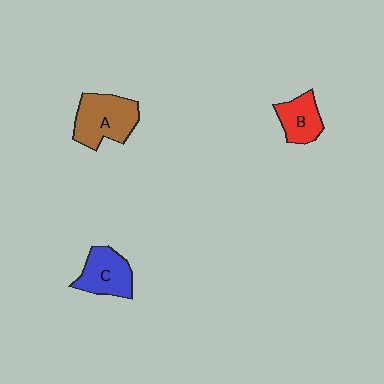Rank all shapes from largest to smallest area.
From largest to smallest: A (brown), C (blue), B (red).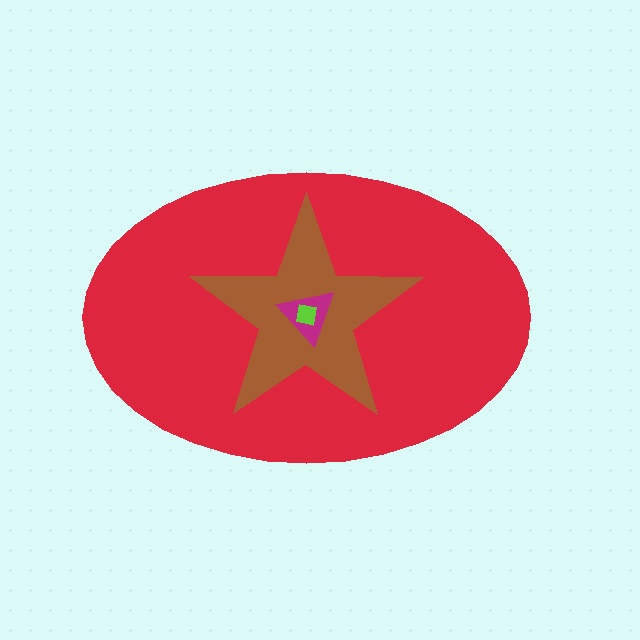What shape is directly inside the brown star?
The magenta triangle.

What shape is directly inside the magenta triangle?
The lime square.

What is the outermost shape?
The red ellipse.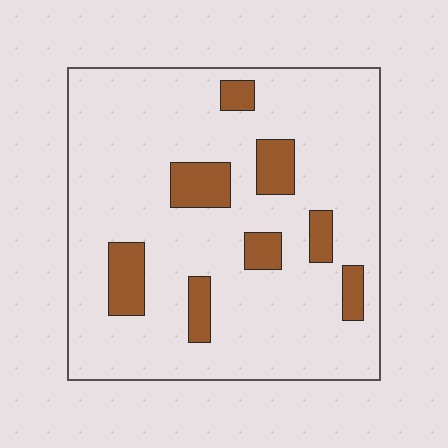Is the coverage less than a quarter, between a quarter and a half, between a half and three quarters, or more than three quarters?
Less than a quarter.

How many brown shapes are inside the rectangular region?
8.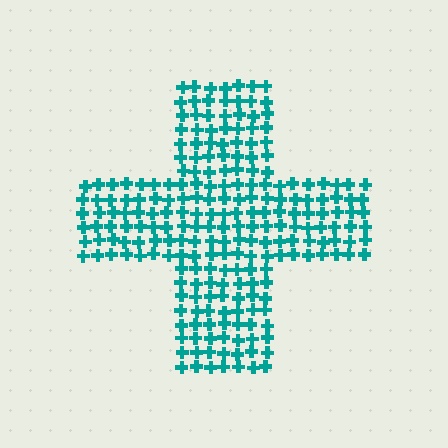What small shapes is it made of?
It is made of small crosses.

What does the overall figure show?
The overall figure shows a cross.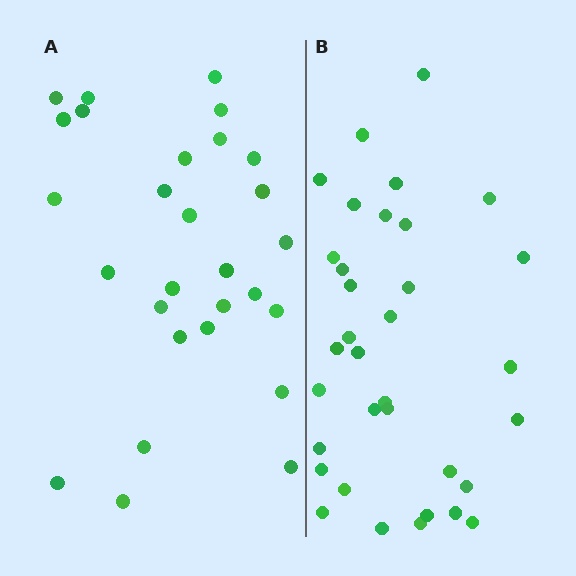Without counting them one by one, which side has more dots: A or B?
Region B (the right region) has more dots.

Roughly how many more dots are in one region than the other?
Region B has about 6 more dots than region A.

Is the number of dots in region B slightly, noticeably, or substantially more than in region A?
Region B has only slightly more — the two regions are fairly close. The ratio is roughly 1.2 to 1.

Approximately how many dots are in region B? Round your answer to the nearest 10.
About 30 dots. (The exact count is 34, which rounds to 30.)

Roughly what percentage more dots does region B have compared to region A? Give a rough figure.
About 20% more.